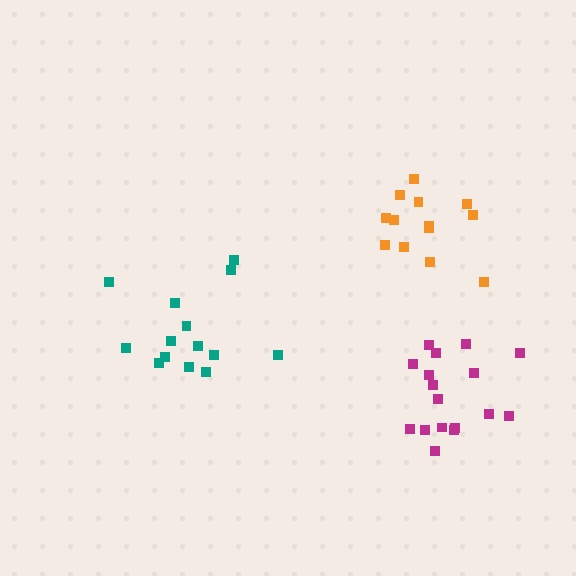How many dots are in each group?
Group 1: 17 dots, Group 2: 14 dots, Group 3: 13 dots (44 total).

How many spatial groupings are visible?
There are 3 spatial groupings.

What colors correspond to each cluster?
The clusters are colored: magenta, teal, orange.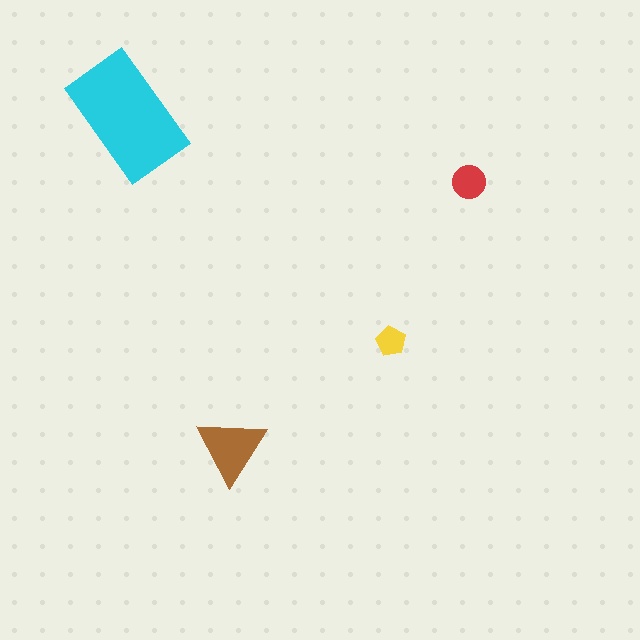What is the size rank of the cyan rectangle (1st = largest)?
1st.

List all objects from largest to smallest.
The cyan rectangle, the brown triangle, the red circle, the yellow pentagon.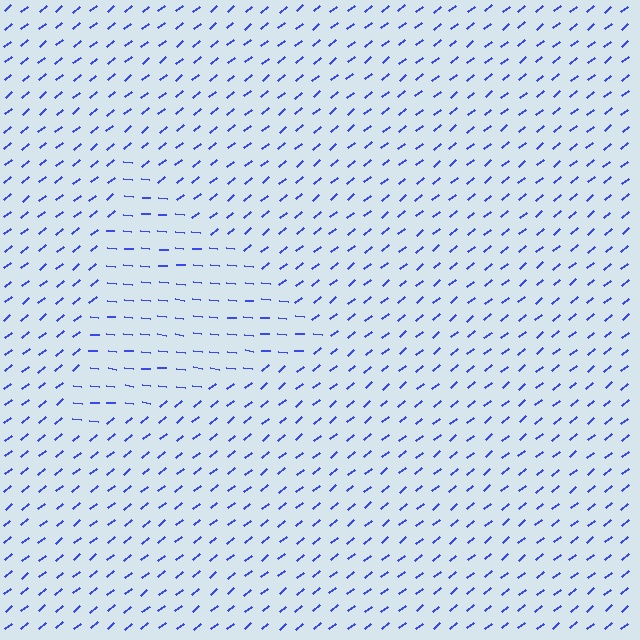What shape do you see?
I see a triangle.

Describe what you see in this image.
The image is filled with small blue line segments. A triangle region in the image has lines oriented differently from the surrounding lines, creating a visible texture boundary.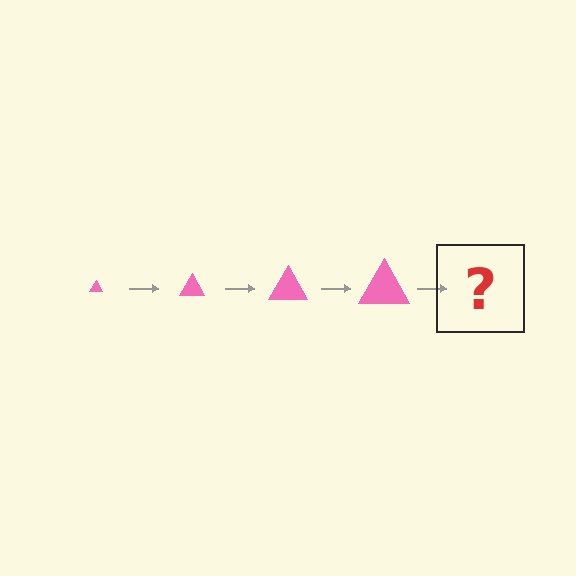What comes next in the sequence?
The next element should be a pink triangle, larger than the previous one.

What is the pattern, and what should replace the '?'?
The pattern is that the triangle gets progressively larger each step. The '?' should be a pink triangle, larger than the previous one.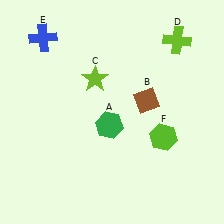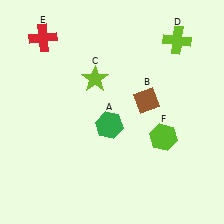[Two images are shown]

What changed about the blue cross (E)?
In Image 1, E is blue. In Image 2, it changed to red.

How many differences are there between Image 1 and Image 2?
There is 1 difference between the two images.